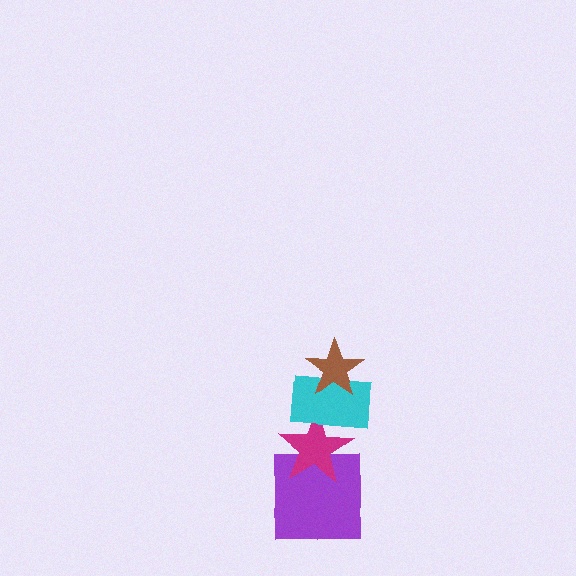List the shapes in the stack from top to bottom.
From top to bottom: the brown star, the cyan rectangle, the magenta star, the purple square.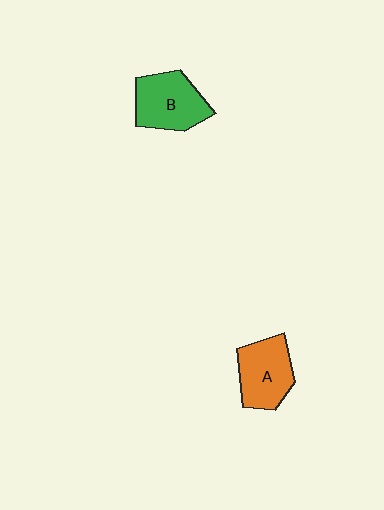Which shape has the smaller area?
Shape A (orange).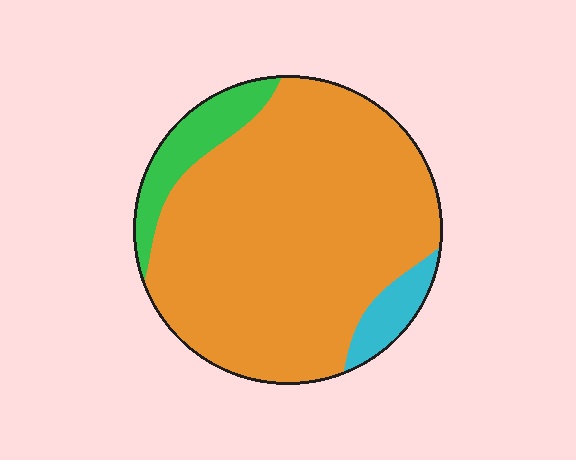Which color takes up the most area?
Orange, at roughly 85%.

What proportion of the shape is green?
Green takes up about one tenth (1/10) of the shape.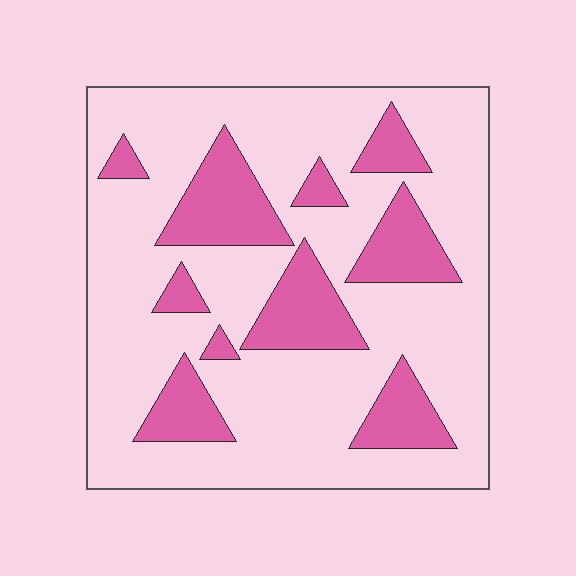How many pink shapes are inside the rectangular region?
10.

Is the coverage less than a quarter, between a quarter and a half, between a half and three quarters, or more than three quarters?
Less than a quarter.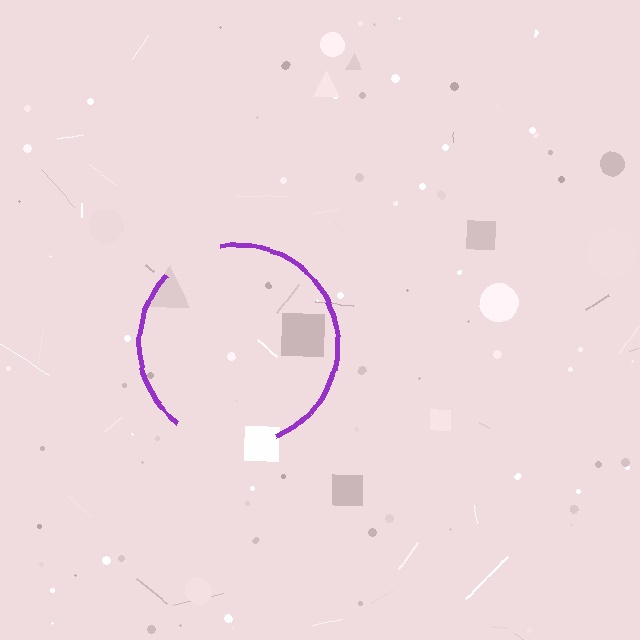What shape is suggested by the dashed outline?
The dashed outline suggests a circle.